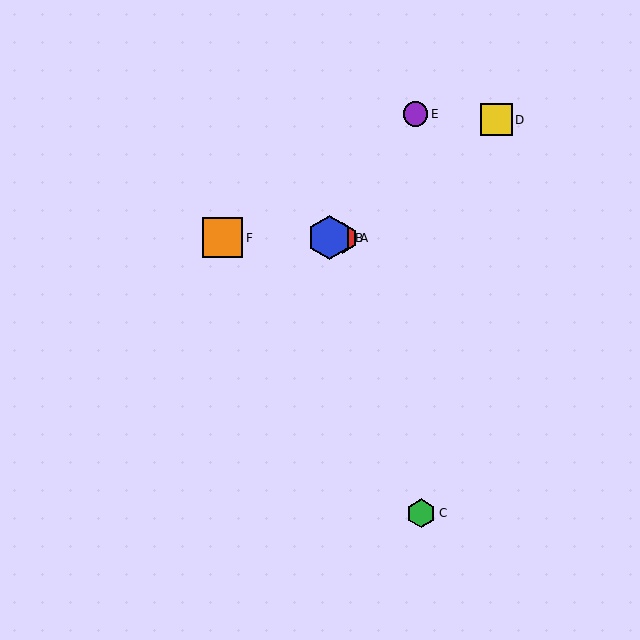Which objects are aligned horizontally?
Objects A, B, F are aligned horizontally.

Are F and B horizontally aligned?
Yes, both are at y≈238.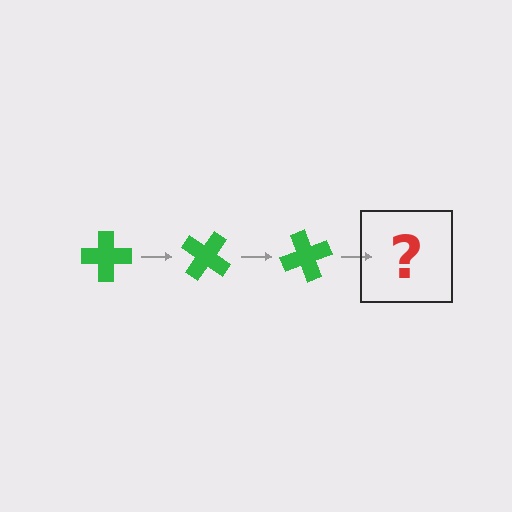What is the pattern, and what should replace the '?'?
The pattern is that the cross rotates 35 degrees each step. The '?' should be a green cross rotated 105 degrees.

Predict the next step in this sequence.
The next step is a green cross rotated 105 degrees.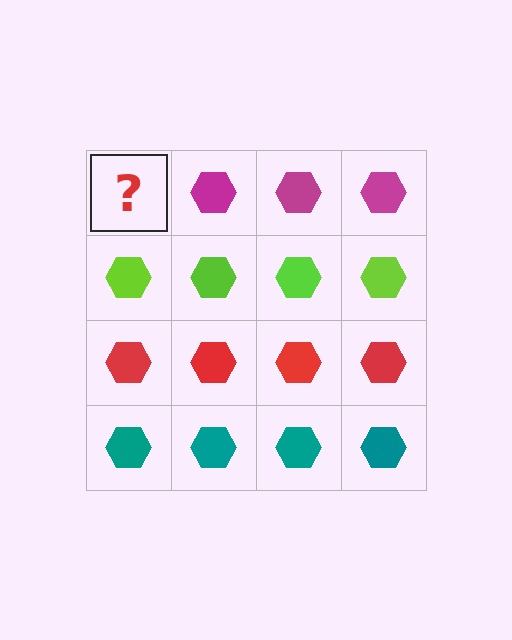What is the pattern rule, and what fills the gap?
The rule is that each row has a consistent color. The gap should be filled with a magenta hexagon.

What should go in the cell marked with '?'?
The missing cell should contain a magenta hexagon.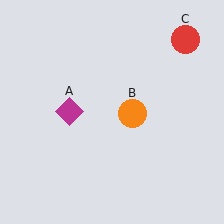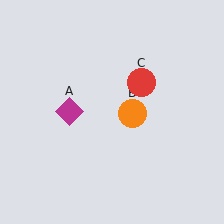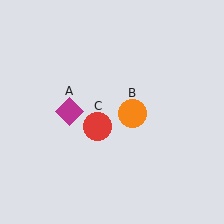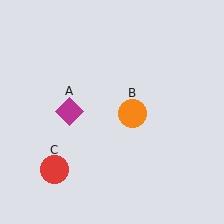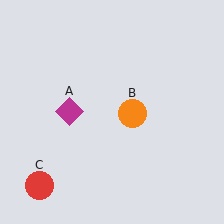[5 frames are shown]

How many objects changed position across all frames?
1 object changed position: red circle (object C).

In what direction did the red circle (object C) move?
The red circle (object C) moved down and to the left.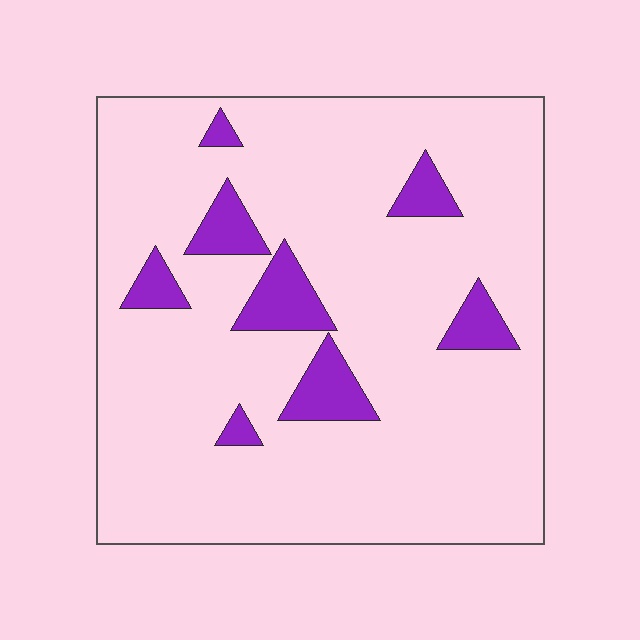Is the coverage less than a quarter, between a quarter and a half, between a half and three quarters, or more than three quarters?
Less than a quarter.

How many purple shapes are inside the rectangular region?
8.